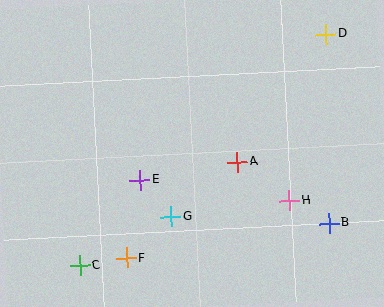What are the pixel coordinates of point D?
Point D is at (326, 34).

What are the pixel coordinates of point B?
Point B is at (329, 223).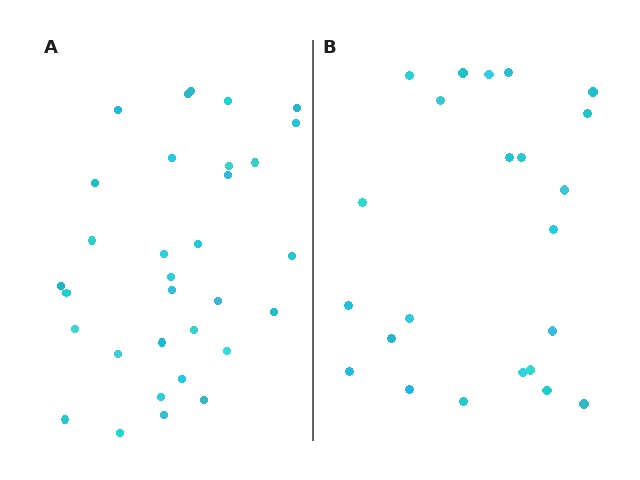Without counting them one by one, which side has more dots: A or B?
Region A (the left region) has more dots.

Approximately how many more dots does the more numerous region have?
Region A has roughly 8 or so more dots than region B.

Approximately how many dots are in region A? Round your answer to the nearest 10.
About 30 dots. (The exact count is 32, which rounds to 30.)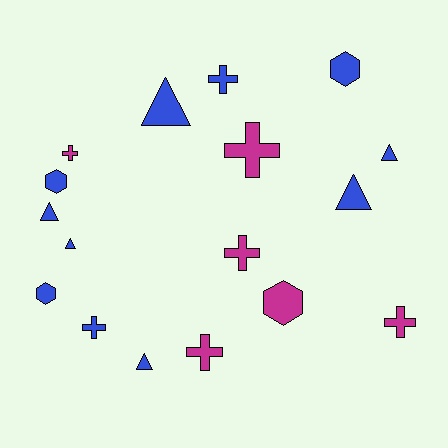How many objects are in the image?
There are 17 objects.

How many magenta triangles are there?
There are no magenta triangles.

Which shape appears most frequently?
Cross, with 7 objects.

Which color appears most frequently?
Blue, with 11 objects.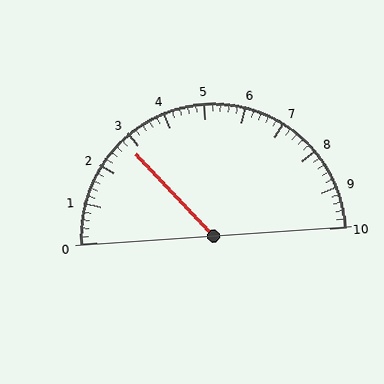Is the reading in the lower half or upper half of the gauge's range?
The reading is in the lower half of the range (0 to 10).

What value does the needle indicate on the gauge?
The needle indicates approximately 2.8.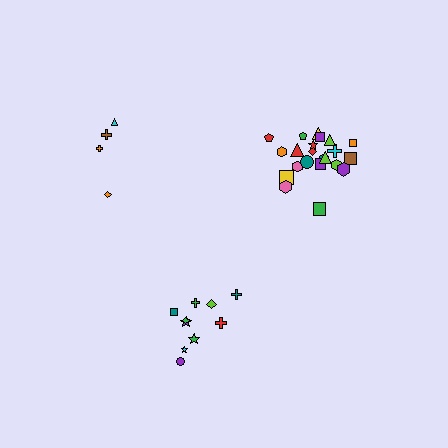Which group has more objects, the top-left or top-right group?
The top-right group.